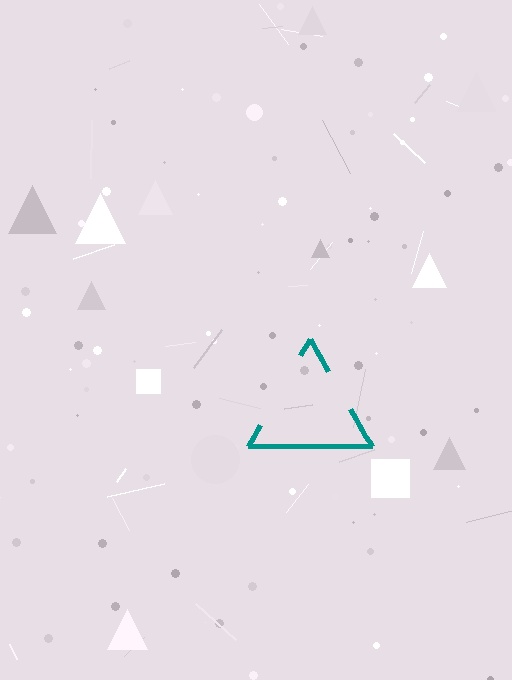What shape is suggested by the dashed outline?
The dashed outline suggests a triangle.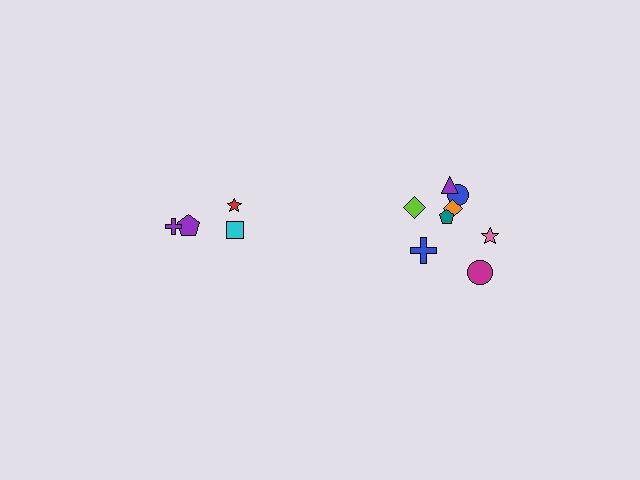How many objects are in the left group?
There are 4 objects.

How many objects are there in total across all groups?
There are 12 objects.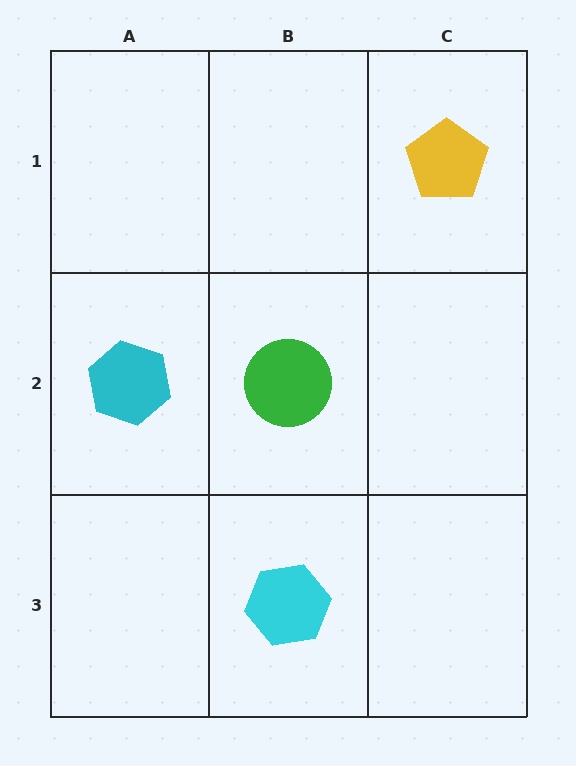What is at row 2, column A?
A cyan hexagon.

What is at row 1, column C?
A yellow pentagon.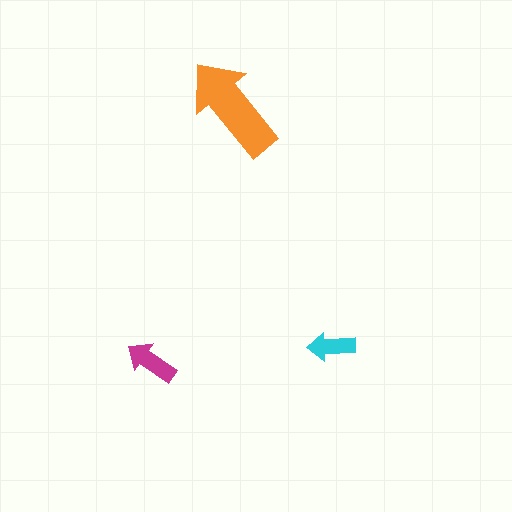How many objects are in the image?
There are 3 objects in the image.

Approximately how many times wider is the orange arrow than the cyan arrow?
About 2 times wider.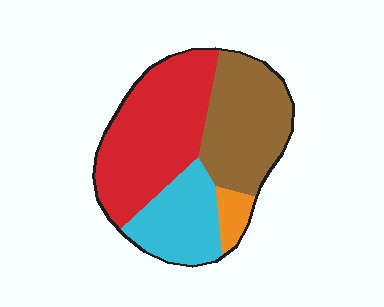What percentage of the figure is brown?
Brown covers 31% of the figure.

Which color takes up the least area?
Orange, at roughly 5%.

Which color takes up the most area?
Red, at roughly 40%.